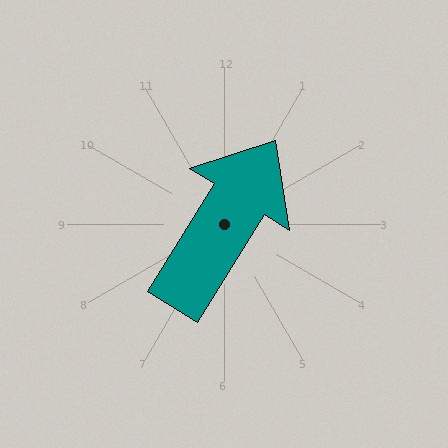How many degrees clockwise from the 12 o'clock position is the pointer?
Approximately 32 degrees.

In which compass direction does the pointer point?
Northeast.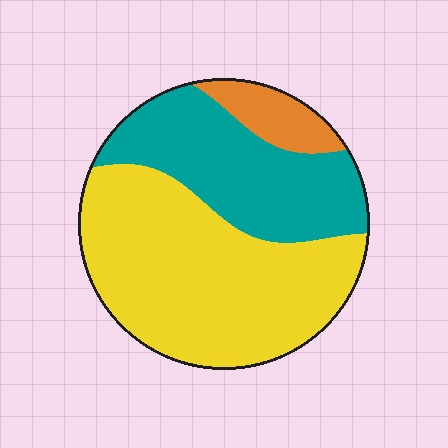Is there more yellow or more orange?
Yellow.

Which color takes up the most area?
Yellow, at roughly 55%.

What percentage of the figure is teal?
Teal covers about 35% of the figure.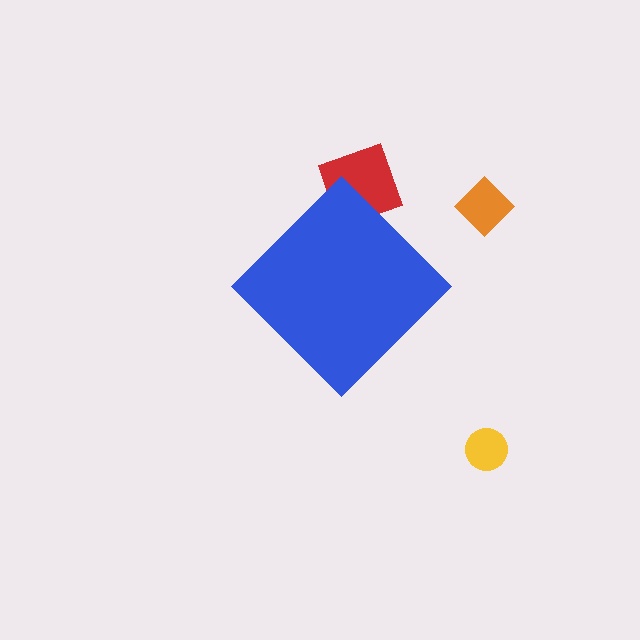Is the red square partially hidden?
Yes, the red square is partially hidden behind the blue diamond.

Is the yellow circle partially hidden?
No, the yellow circle is fully visible.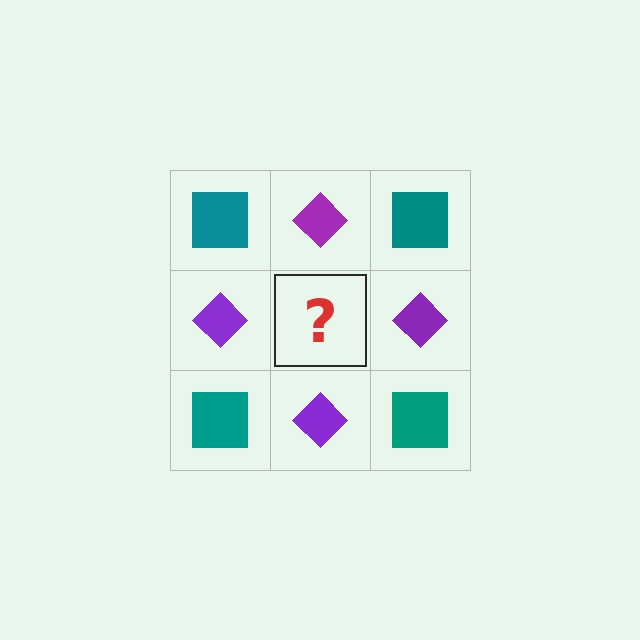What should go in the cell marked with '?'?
The missing cell should contain a teal square.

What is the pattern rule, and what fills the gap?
The rule is that it alternates teal square and purple diamond in a checkerboard pattern. The gap should be filled with a teal square.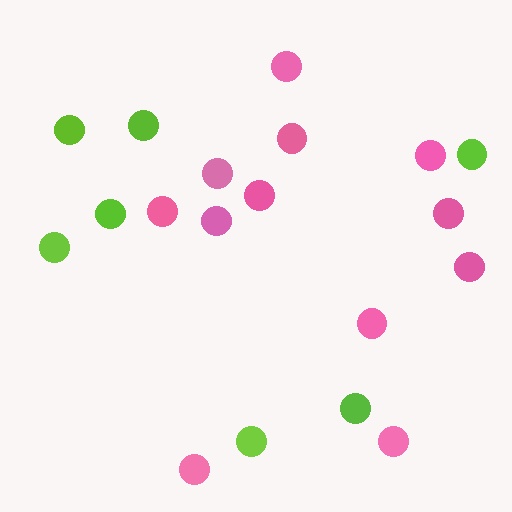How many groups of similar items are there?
There are 2 groups: one group of lime circles (7) and one group of pink circles (12).